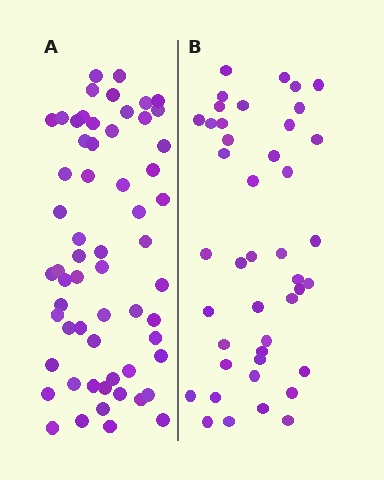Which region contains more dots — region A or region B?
Region A (the left region) has more dots.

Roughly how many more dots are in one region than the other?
Region A has approximately 15 more dots than region B.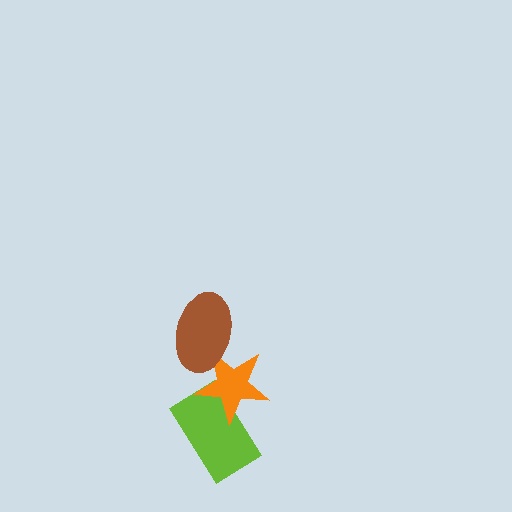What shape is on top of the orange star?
The brown ellipse is on top of the orange star.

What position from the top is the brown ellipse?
The brown ellipse is 1st from the top.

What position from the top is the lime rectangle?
The lime rectangle is 3rd from the top.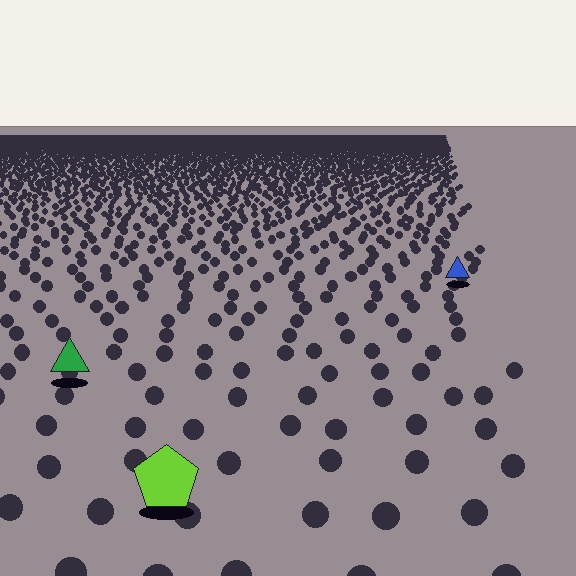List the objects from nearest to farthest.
From nearest to farthest: the lime pentagon, the green triangle, the blue triangle.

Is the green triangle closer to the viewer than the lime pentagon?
No. The lime pentagon is closer — you can tell from the texture gradient: the ground texture is coarser near it.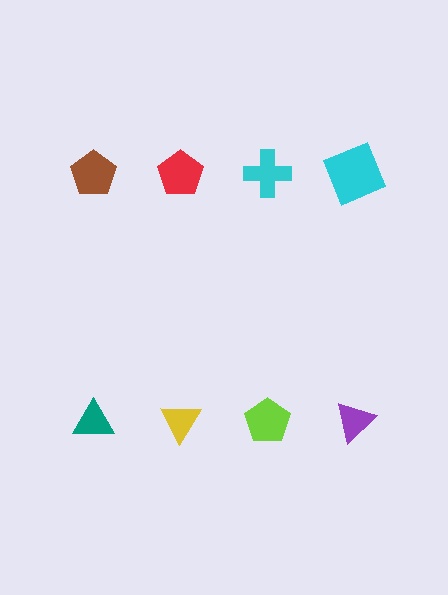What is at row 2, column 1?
A teal triangle.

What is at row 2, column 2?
A yellow triangle.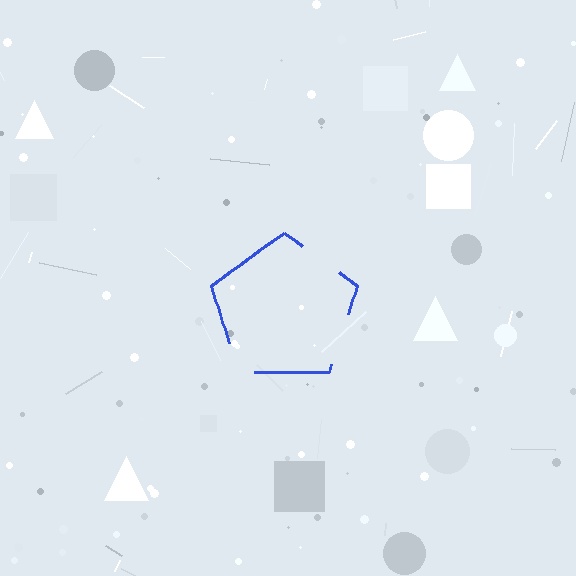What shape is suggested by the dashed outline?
The dashed outline suggests a pentagon.